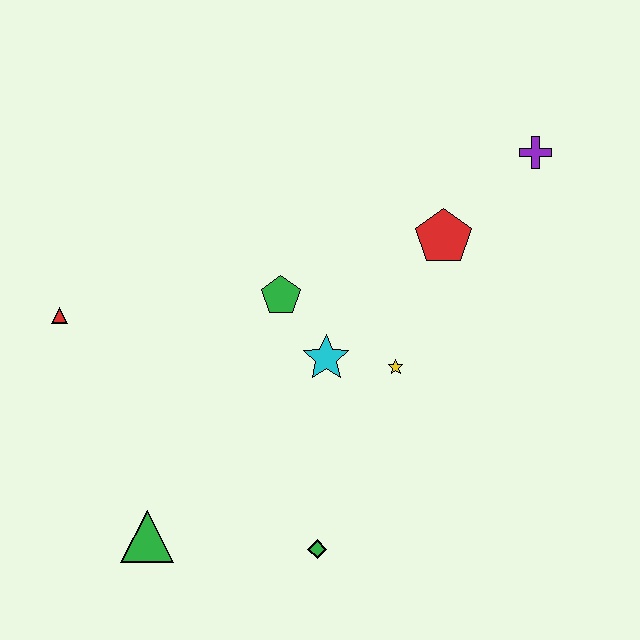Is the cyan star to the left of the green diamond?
No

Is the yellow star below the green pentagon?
Yes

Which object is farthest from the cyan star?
The purple cross is farthest from the cyan star.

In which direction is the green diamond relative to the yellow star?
The green diamond is below the yellow star.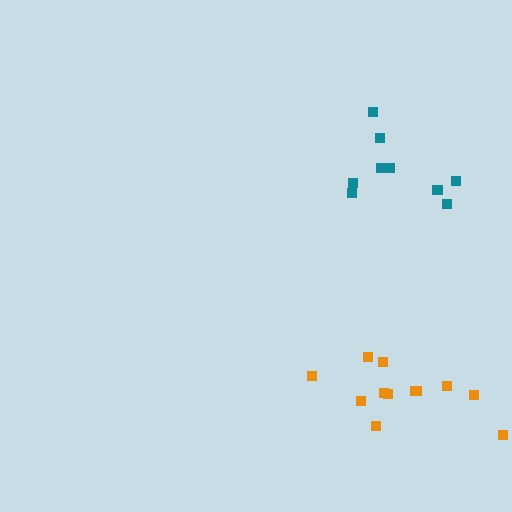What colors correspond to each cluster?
The clusters are colored: orange, teal.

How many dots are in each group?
Group 1: 12 dots, Group 2: 9 dots (21 total).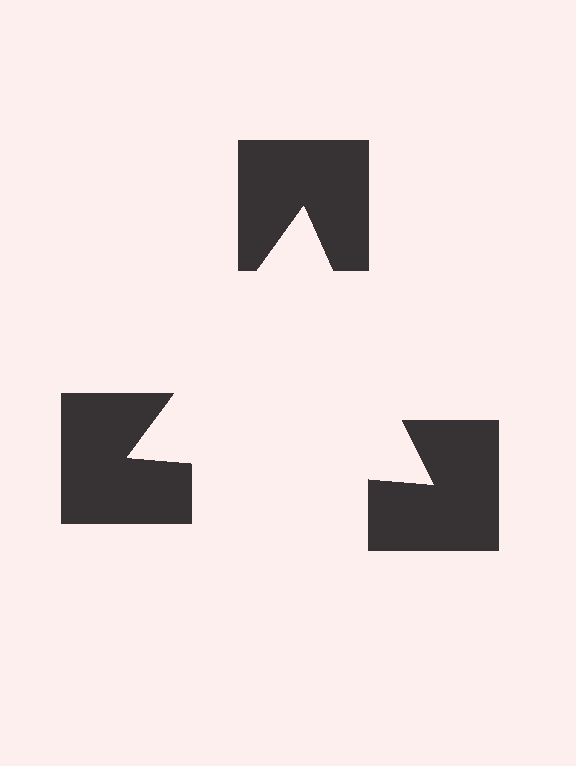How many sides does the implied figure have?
3 sides.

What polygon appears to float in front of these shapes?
An illusory triangle — its edges are inferred from the aligned wedge cuts in the notched squares, not physically drawn.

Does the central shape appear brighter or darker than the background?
It typically appears slightly brighter than the background, even though no actual brightness change is drawn.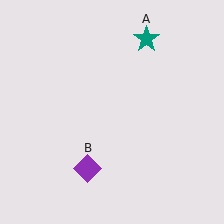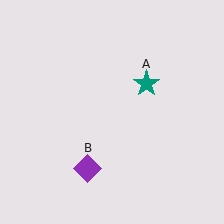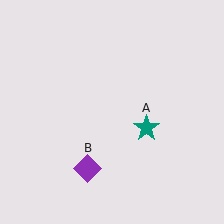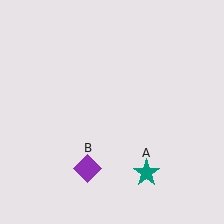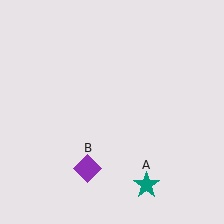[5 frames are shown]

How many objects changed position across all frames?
1 object changed position: teal star (object A).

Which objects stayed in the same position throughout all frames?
Purple diamond (object B) remained stationary.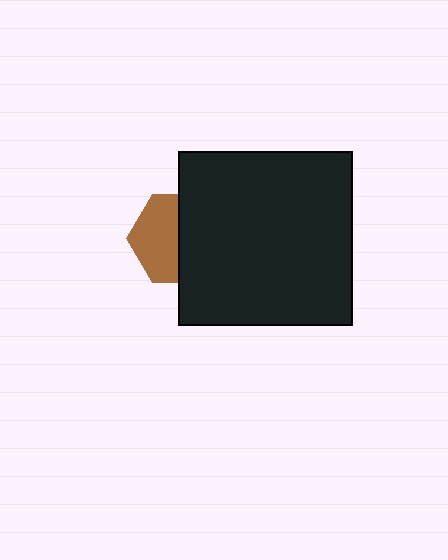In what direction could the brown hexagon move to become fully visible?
The brown hexagon could move left. That would shift it out from behind the black square entirely.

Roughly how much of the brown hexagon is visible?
About half of it is visible (roughly 50%).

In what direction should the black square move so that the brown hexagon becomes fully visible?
The black square should move right. That is the shortest direction to clear the overlap and leave the brown hexagon fully visible.